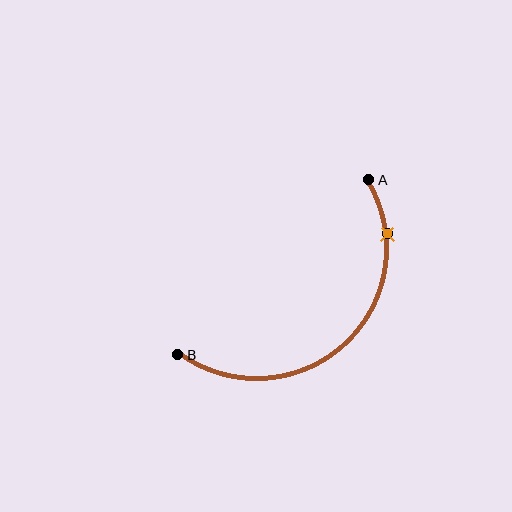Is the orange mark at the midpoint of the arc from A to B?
No. The orange mark lies on the arc but is closer to endpoint A. The arc midpoint would be at the point on the curve equidistant along the arc from both A and B.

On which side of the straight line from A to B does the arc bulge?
The arc bulges below and to the right of the straight line connecting A and B.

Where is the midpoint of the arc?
The arc midpoint is the point on the curve farthest from the straight line joining A and B. It sits below and to the right of that line.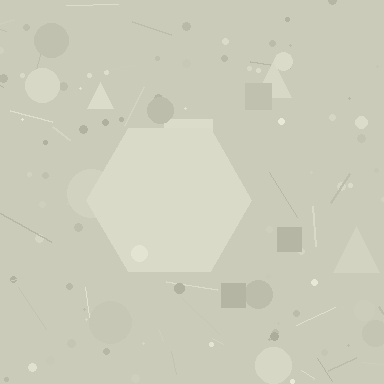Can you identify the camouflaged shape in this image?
The camouflaged shape is a hexagon.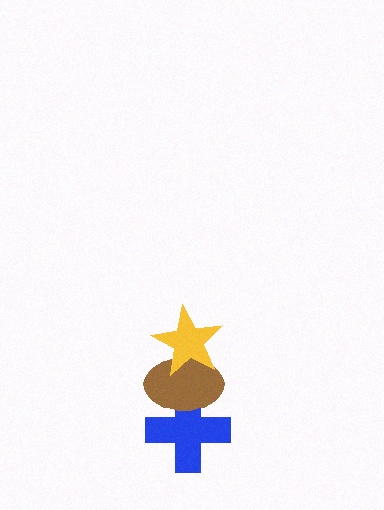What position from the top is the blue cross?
The blue cross is 3rd from the top.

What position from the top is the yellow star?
The yellow star is 1st from the top.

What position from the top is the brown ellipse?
The brown ellipse is 2nd from the top.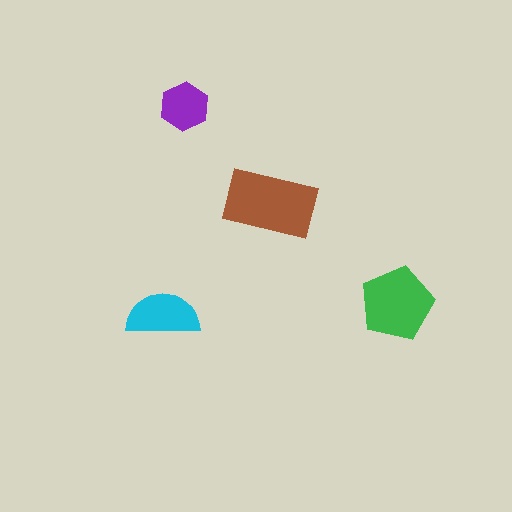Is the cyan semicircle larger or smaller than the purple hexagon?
Larger.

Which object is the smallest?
The purple hexagon.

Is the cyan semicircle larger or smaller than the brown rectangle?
Smaller.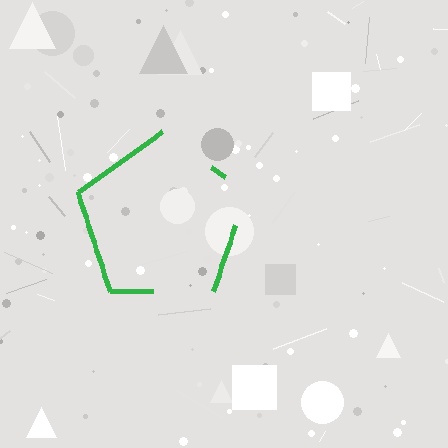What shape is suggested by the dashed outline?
The dashed outline suggests a pentagon.